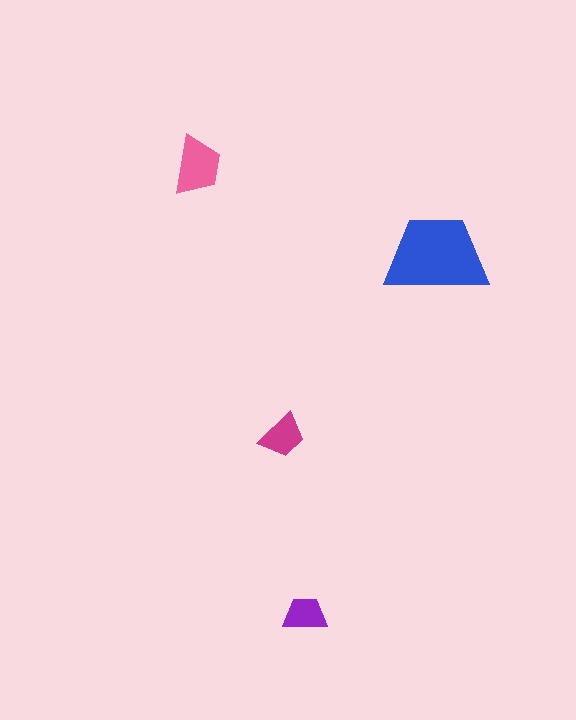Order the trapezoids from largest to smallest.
the blue one, the pink one, the magenta one, the purple one.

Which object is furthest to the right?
The blue trapezoid is rightmost.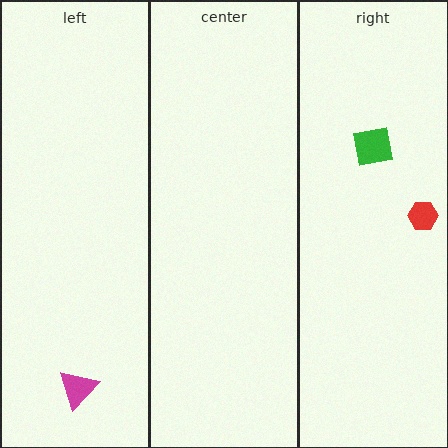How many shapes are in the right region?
2.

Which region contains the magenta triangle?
The left region.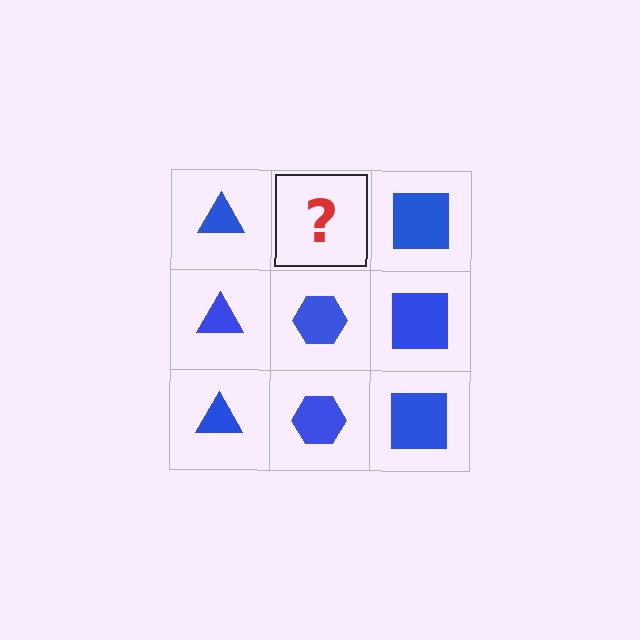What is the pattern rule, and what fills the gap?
The rule is that each column has a consistent shape. The gap should be filled with a blue hexagon.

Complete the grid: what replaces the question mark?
The question mark should be replaced with a blue hexagon.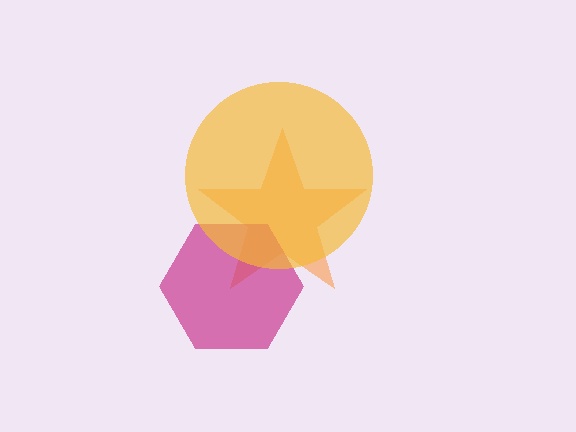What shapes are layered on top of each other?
The layered shapes are: an orange star, a magenta hexagon, a yellow circle.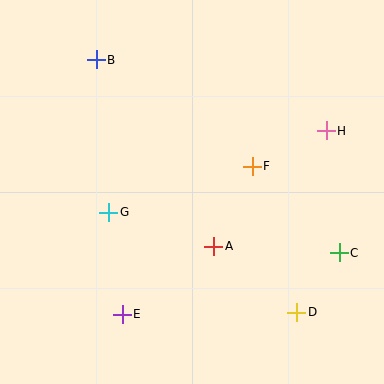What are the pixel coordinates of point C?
Point C is at (339, 253).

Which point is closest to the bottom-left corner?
Point E is closest to the bottom-left corner.